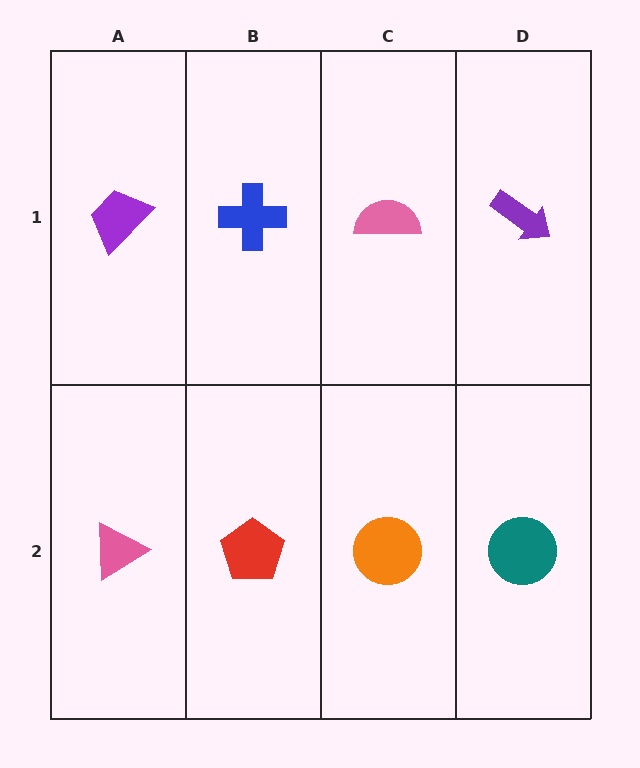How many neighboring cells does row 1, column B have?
3.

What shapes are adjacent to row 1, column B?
A red pentagon (row 2, column B), a purple trapezoid (row 1, column A), a pink semicircle (row 1, column C).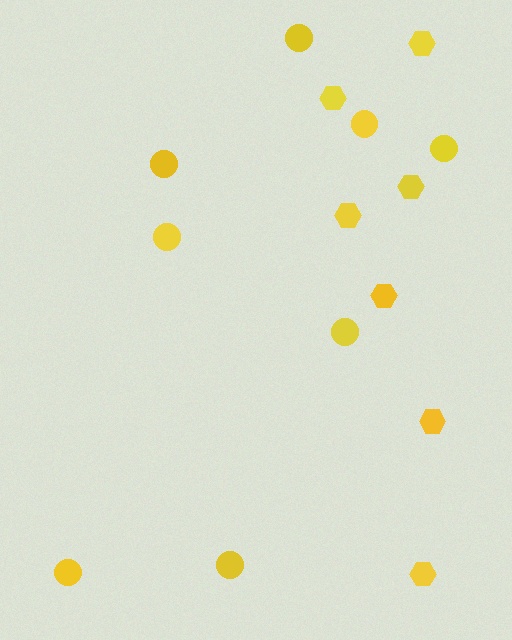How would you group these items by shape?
There are 2 groups: one group of circles (8) and one group of hexagons (7).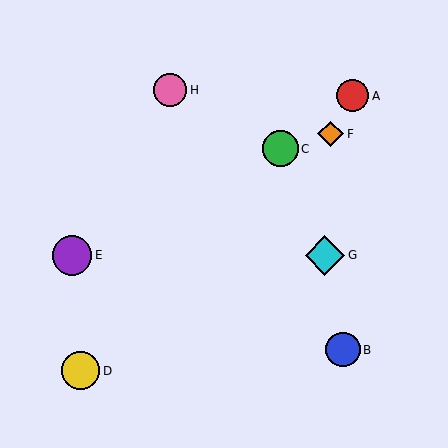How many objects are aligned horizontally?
2 objects (E, G) are aligned horizontally.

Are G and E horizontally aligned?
Yes, both are at y≈255.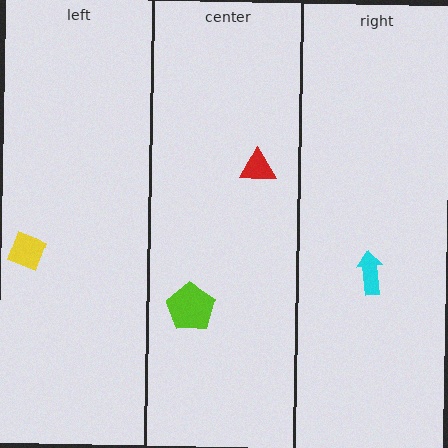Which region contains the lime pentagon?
The center region.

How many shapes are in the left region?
1.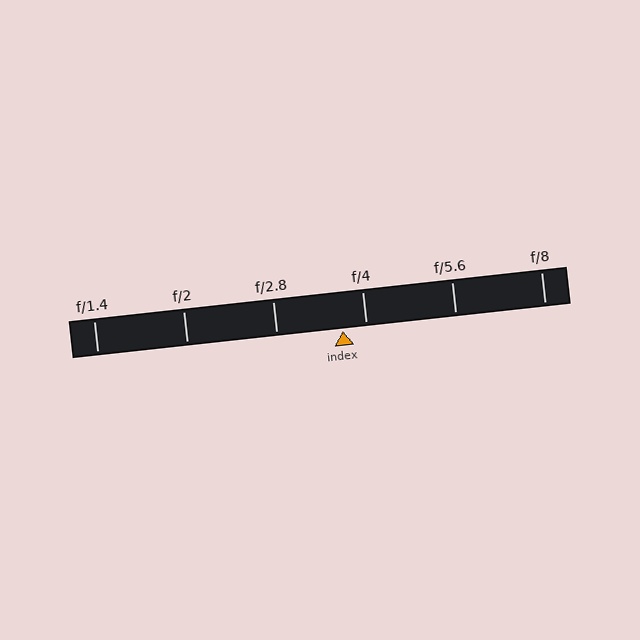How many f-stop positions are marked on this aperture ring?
There are 6 f-stop positions marked.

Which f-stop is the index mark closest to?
The index mark is closest to f/4.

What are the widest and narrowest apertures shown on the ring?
The widest aperture shown is f/1.4 and the narrowest is f/8.